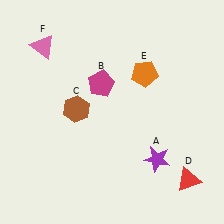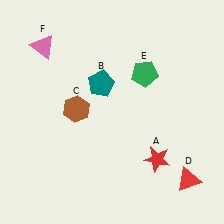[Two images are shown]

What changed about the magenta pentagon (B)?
In Image 1, B is magenta. In Image 2, it changed to teal.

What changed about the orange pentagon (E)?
In Image 1, E is orange. In Image 2, it changed to green.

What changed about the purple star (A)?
In Image 1, A is purple. In Image 2, it changed to red.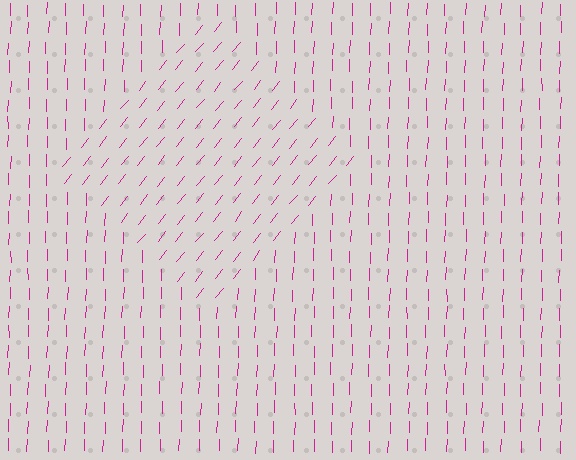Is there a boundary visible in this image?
Yes, there is a texture boundary formed by a change in line orientation.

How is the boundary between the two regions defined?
The boundary is defined purely by a change in line orientation (approximately 37 degrees difference). All lines are the same color and thickness.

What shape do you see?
I see a diamond.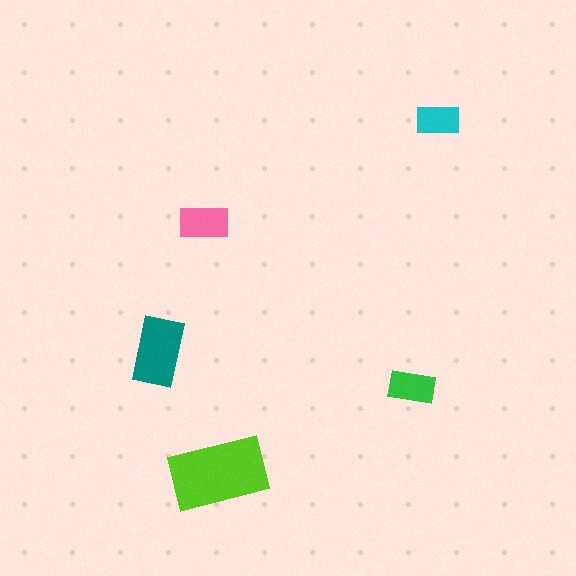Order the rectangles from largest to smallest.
the lime one, the teal one, the pink one, the green one, the cyan one.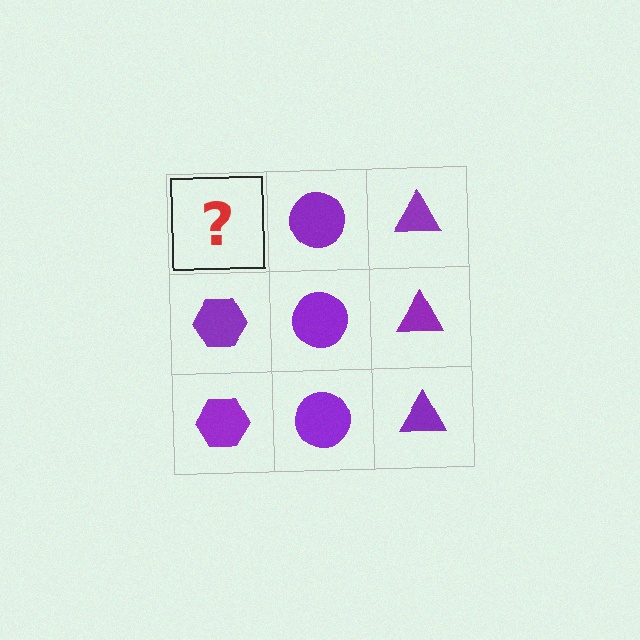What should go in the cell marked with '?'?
The missing cell should contain a purple hexagon.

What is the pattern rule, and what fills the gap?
The rule is that each column has a consistent shape. The gap should be filled with a purple hexagon.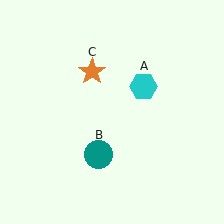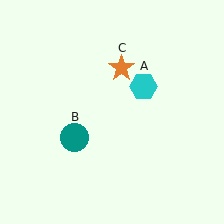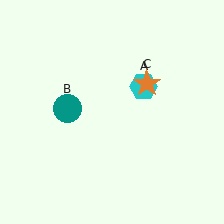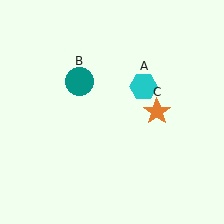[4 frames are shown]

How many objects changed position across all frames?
2 objects changed position: teal circle (object B), orange star (object C).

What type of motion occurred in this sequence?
The teal circle (object B), orange star (object C) rotated clockwise around the center of the scene.